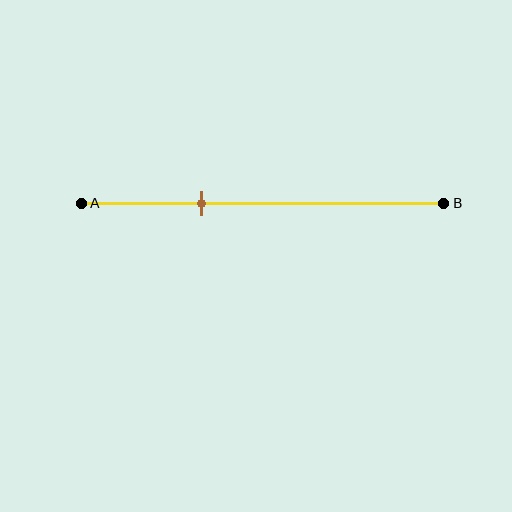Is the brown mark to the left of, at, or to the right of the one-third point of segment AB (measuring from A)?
The brown mark is approximately at the one-third point of segment AB.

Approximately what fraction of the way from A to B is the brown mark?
The brown mark is approximately 35% of the way from A to B.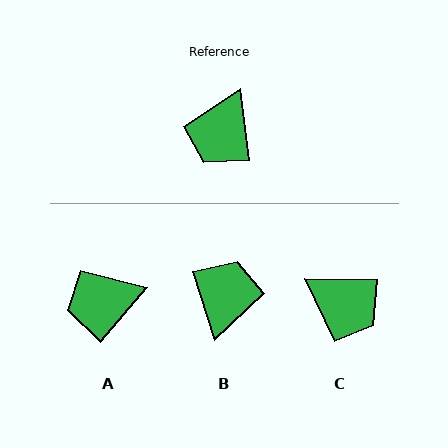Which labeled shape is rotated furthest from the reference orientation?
B, about 170 degrees away.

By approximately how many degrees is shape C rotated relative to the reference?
Approximately 83 degrees counter-clockwise.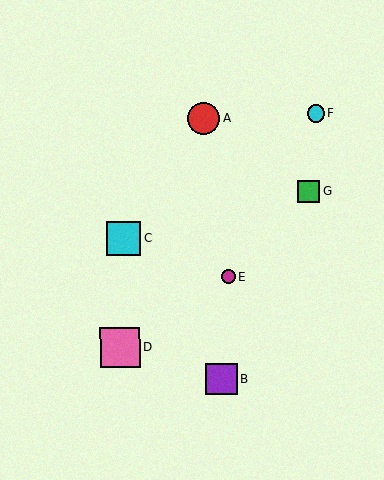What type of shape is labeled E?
Shape E is a magenta circle.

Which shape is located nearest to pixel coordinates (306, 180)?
The green square (labeled G) at (308, 192) is nearest to that location.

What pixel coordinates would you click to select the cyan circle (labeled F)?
Click at (316, 114) to select the cyan circle F.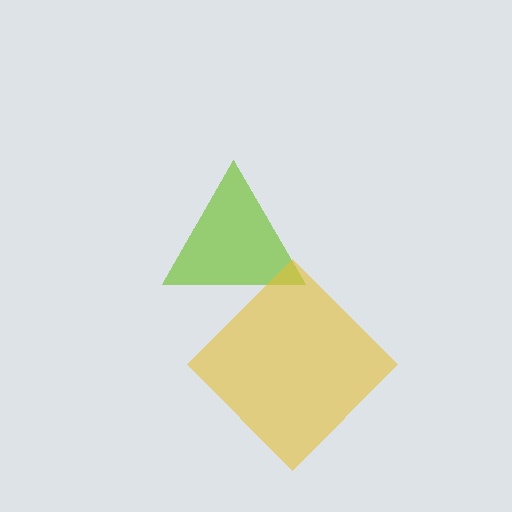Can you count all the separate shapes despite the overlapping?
Yes, there are 2 separate shapes.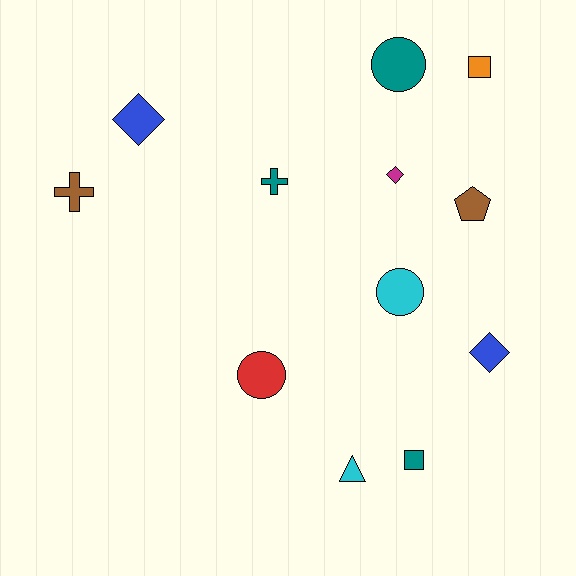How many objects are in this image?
There are 12 objects.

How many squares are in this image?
There are 2 squares.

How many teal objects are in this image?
There are 3 teal objects.